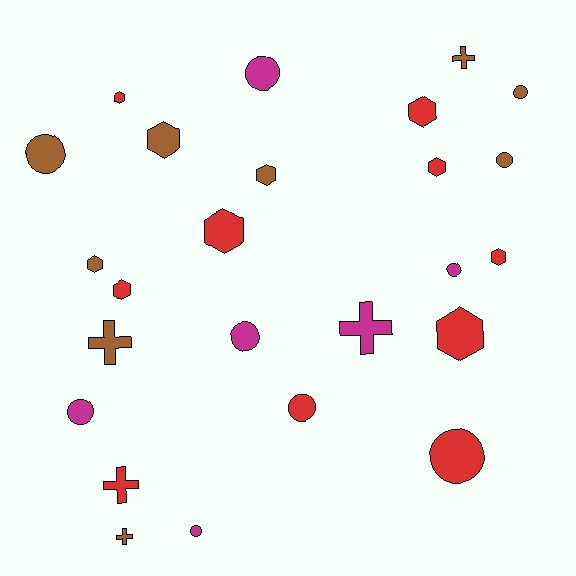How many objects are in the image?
There are 25 objects.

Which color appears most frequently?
Red, with 10 objects.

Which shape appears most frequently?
Hexagon, with 10 objects.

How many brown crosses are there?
There are 3 brown crosses.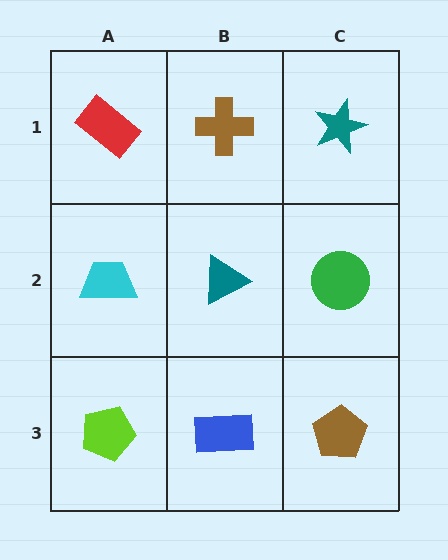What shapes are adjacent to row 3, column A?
A cyan trapezoid (row 2, column A), a blue rectangle (row 3, column B).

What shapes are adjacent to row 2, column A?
A red rectangle (row 1, column A), a lime pentagon (row 3, column A), a teal triangle (row 2, column B).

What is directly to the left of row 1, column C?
A brown cross.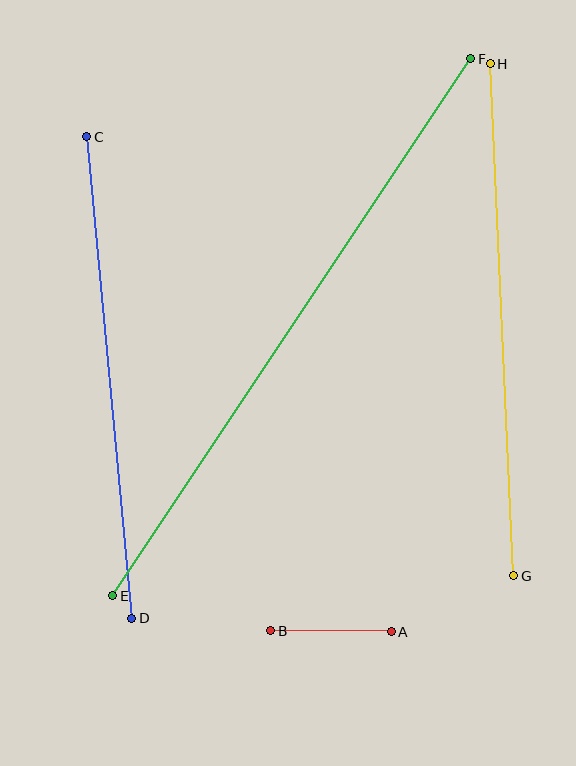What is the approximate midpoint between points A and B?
The midpoint is at approximately (331, 631) pixels.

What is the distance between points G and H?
The distance is approximately 513 pixels.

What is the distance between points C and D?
The distance is approximately 484 pixels.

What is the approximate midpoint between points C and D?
The midpoint is at approximately (109, 378) pixels.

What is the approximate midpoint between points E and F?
The midpoint is at approximately (292, 327) pixels.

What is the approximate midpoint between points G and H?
The midpoint is at approximately (502, 320) pixels.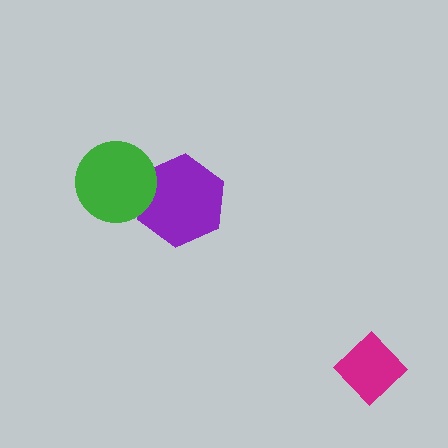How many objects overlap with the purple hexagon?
1 object overlaps with the purple hexagon.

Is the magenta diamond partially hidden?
No, no other shape covers it.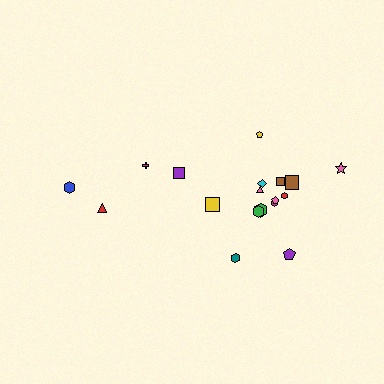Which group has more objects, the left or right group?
The right group.